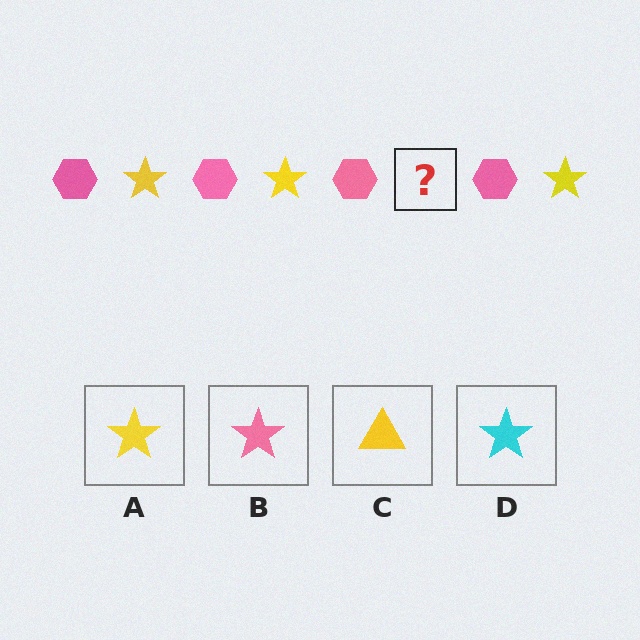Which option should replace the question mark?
Option A.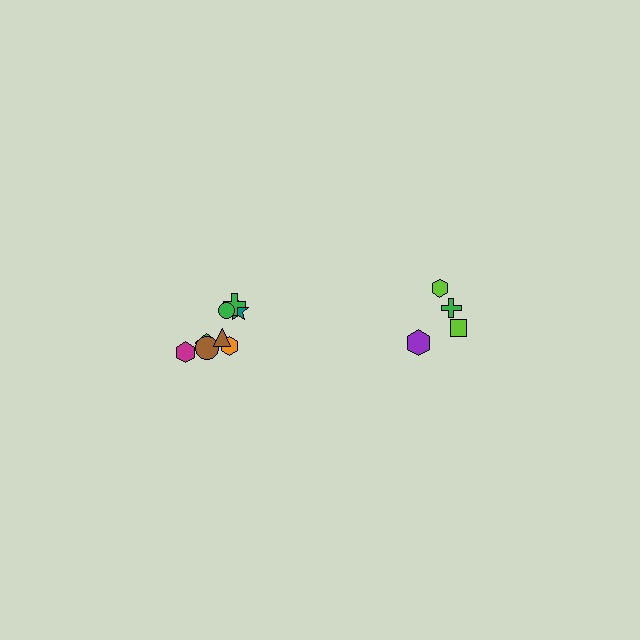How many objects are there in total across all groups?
There are 12 objects.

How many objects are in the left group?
There are 8 objects.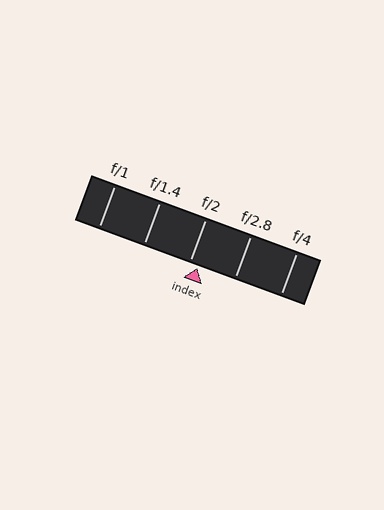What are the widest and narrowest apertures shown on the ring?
The widest aperture shown is f/1 and the narrowest is f/4.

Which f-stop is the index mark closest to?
The index mark is closest to f/2.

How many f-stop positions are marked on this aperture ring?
There are 5 f-stop positions marked.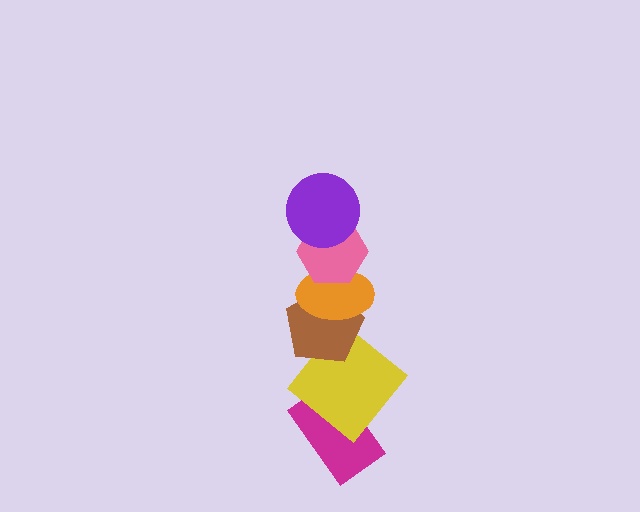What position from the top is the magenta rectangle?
The magenta rectangle is 6th from the top.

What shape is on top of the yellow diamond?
The brown pentagon is on top of the yellow diamond.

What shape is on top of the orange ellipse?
The pink hexagon is on top of the orange ellipse.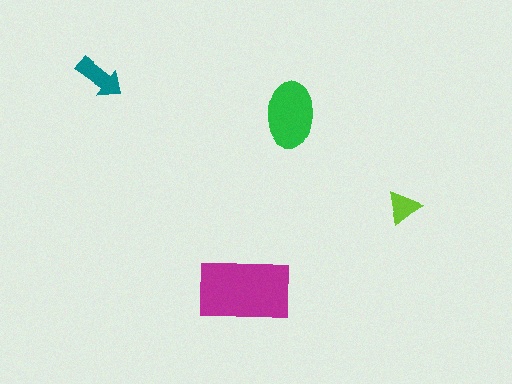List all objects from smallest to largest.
The lime triangle, the teal arrow, the green ellipse, the magenta rectangle.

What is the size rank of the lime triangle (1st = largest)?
4th.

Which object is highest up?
The teal arrow is topmost.